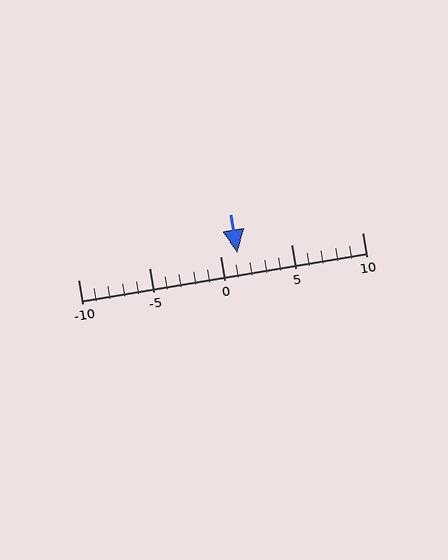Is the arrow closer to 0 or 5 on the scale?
The arrow is closer to 0.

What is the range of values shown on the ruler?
The ruler shows values from -10 to 10.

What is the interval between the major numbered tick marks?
The major tick marks are spaced 5 units apart.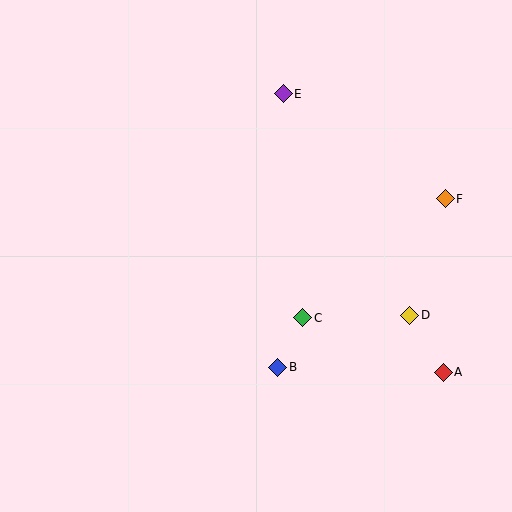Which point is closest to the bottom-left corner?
Point B is closest to the bottom-left corner.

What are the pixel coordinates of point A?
Point A is at (443, 372).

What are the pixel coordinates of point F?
Point F is at (445, 199).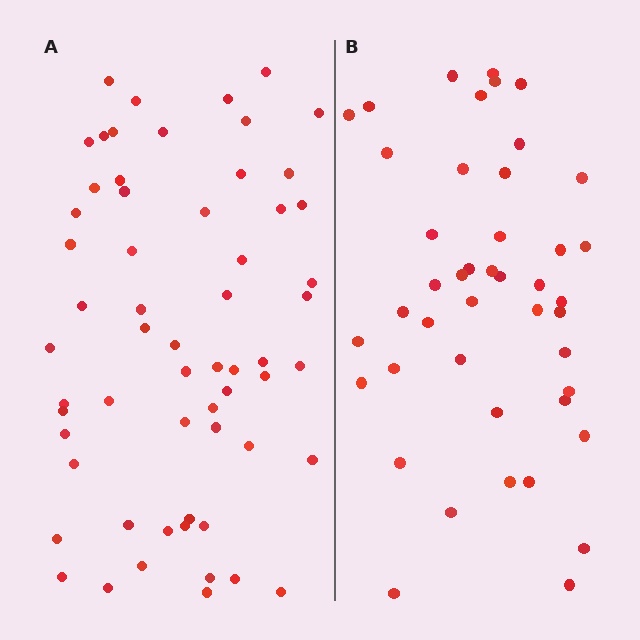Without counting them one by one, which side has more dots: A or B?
Region A (the left region) has more dots.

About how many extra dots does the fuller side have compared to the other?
Region A has approximately 15 more dots than region B.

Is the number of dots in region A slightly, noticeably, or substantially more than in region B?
Region A has noticeably more, but not dramatically so. The ratio is roughly 1.4 to 1.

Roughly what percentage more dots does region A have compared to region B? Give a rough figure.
About 35% more.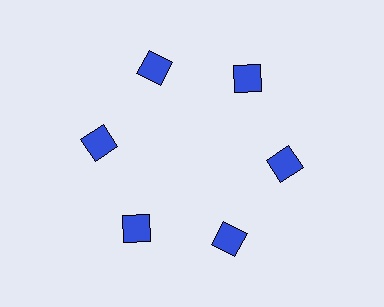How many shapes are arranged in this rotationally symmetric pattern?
There are 6 shapes, arranged in 6 groups of 1.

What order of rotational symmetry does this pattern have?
This pattern has 6-fold rotational symmetry.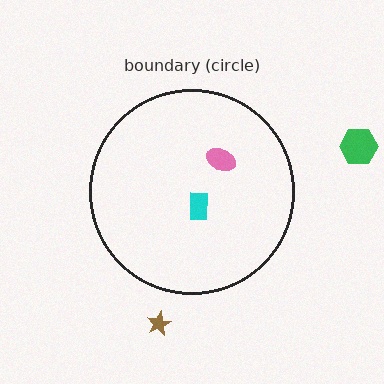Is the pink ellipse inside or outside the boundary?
Inside.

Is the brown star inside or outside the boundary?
Outside.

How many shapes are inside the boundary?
2 inside, 2 outside.